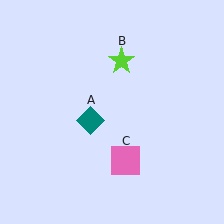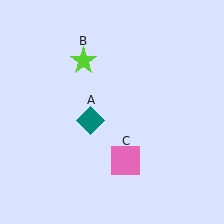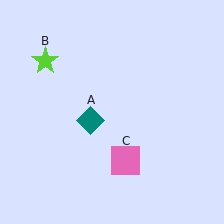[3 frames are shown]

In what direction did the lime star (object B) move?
The lime star (object B) moved left.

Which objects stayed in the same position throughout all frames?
Teal diamond (object A) and pink square (object C) remained stationary.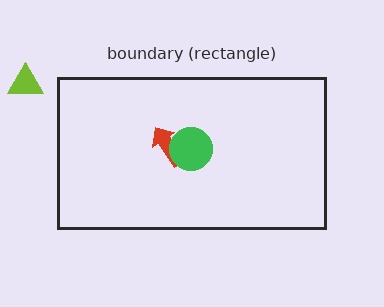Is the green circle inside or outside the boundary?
Inside.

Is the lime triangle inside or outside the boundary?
Outside.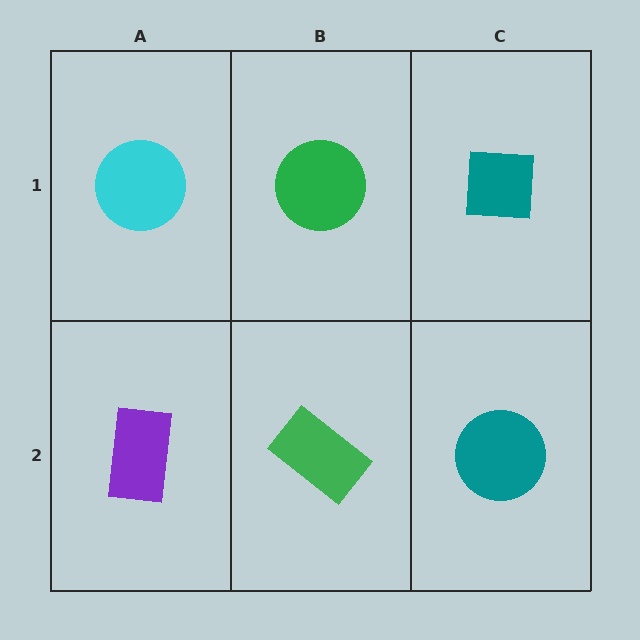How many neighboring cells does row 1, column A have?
2.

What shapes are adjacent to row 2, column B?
A green circle (row 1, column B), a purple rectangle (row 2, column A), a teal circle (row 2, column C).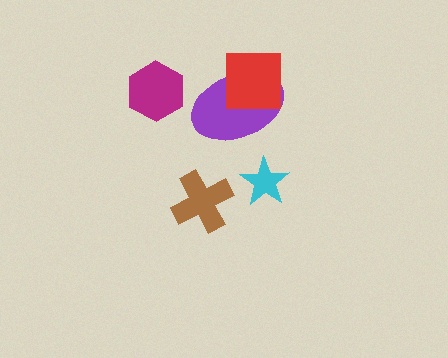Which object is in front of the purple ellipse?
The red square is in front of the purple ellipse.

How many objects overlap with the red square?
1 object overlaps with the red square.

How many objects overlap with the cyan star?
0 objects overlap with the cyan star.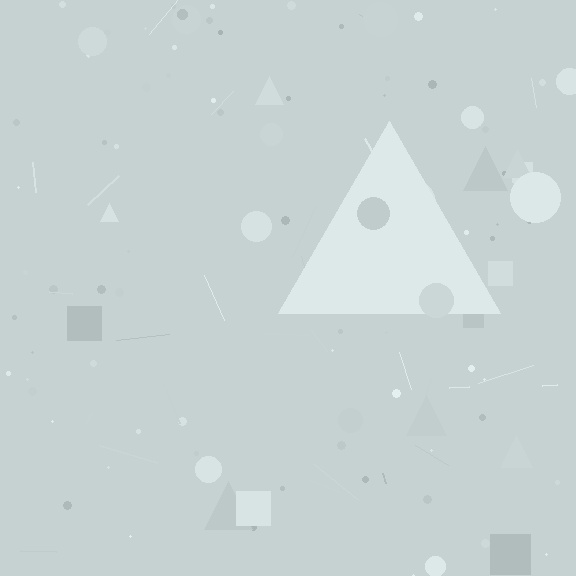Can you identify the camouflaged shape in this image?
The camouflaged shape is a triangle.